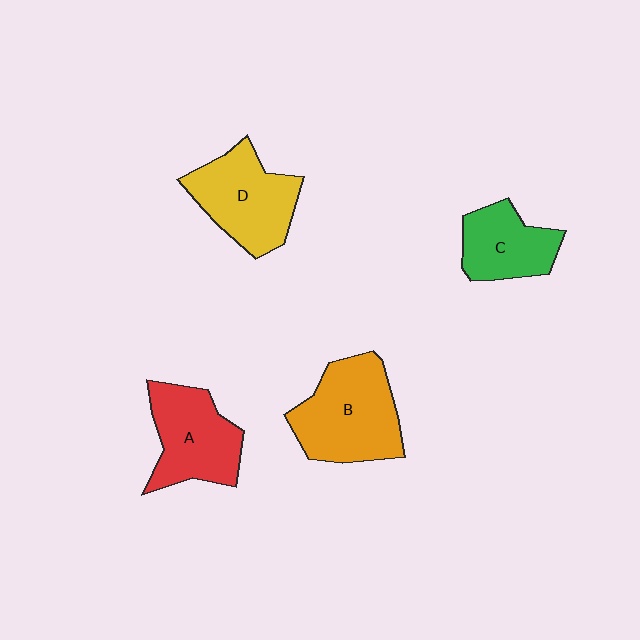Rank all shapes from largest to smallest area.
From largest to smallest: B (orange), D (yellow), A (red), C (green).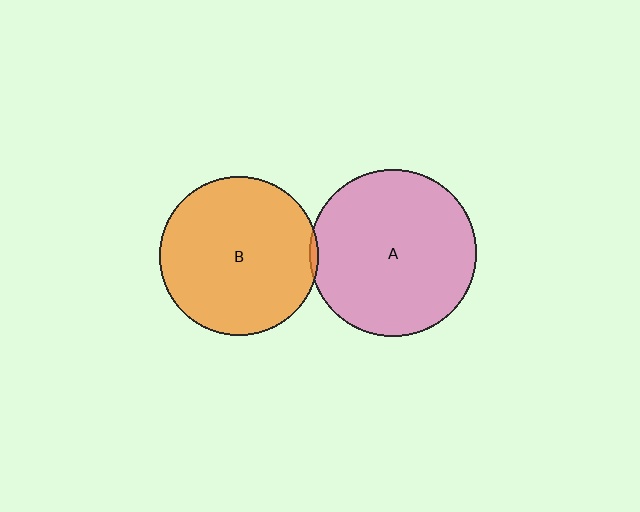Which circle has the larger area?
Circle A (pink).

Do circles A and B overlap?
Yes.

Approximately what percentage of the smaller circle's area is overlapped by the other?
Approximately 5%.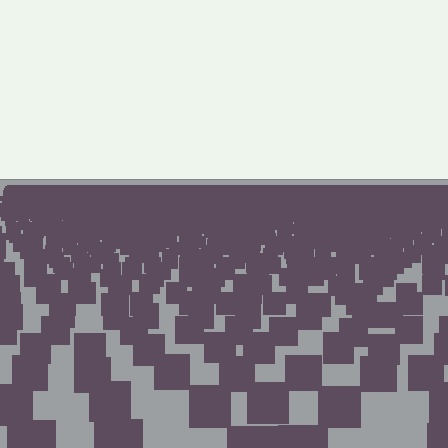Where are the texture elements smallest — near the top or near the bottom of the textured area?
Near the top.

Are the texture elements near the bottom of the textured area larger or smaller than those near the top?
Larger. Near the bottom, elements are closer to the viewer and appear at a bigger on-screen size.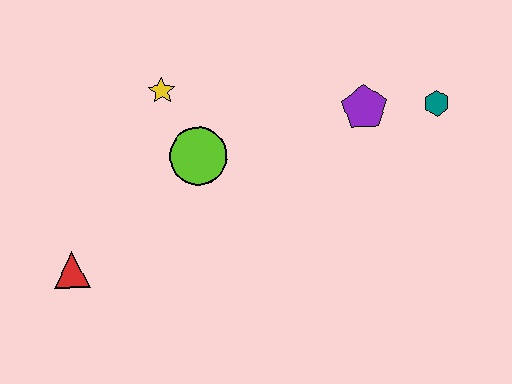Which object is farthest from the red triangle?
The teal hexagon is farthest from the red triangle.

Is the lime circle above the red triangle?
Yes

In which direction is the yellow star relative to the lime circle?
The yellow star is above the lime circle.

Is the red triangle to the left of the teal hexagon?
Yes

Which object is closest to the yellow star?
The lime circle is closest to the yellow star.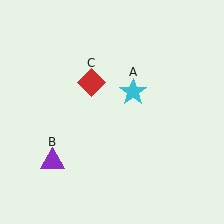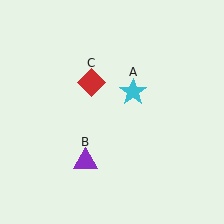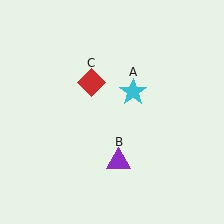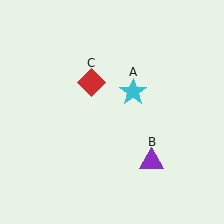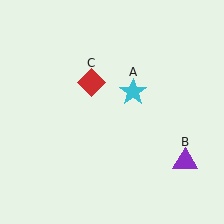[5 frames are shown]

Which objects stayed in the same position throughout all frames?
Cyan star (object A) and red diamond (object C) remained stationary.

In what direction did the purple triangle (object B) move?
The purple triangle (object B) moved right.